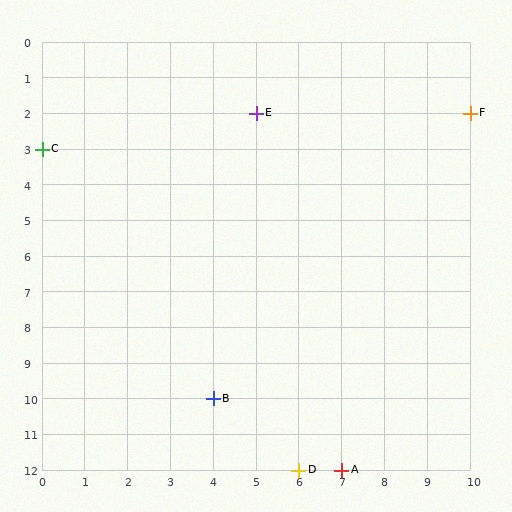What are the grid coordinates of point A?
Point A is at grid coordinates (7, 12).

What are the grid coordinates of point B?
Point B is at grid coordinates (4, 10).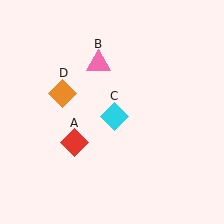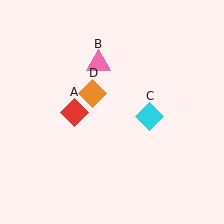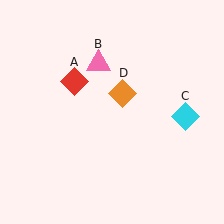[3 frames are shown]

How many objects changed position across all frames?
3 objects changed position: red diamond (object A), cyan diamond (object C), orange diamond (object D).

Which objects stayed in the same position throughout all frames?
Pink triangle (object B) remained stationary.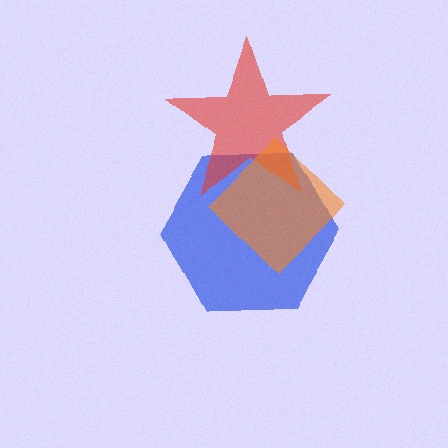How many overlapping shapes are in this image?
There are 3 overlapping shapes in the image.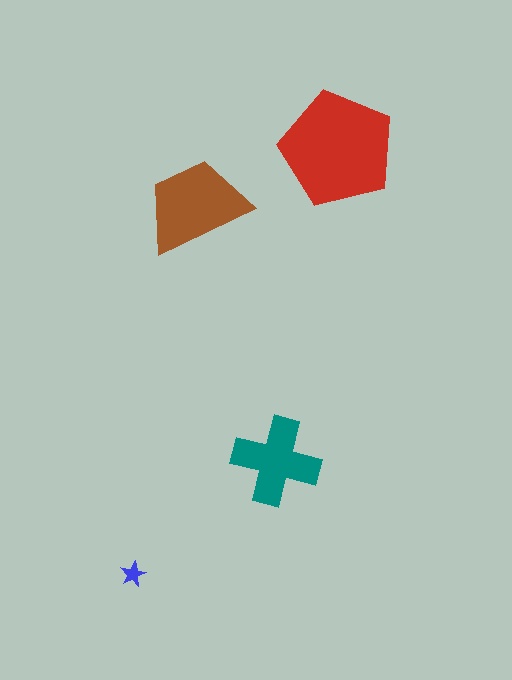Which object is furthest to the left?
The blue star is leftmost.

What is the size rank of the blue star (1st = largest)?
4th.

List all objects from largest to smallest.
The red pentagon, the brown trapezoid, the teal cross, the blue star.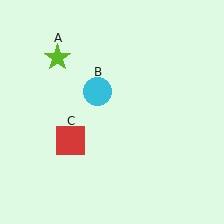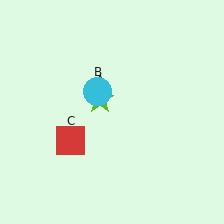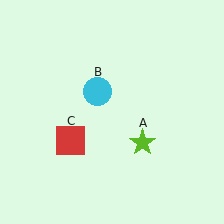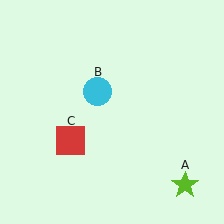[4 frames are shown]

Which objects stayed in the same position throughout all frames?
Cyan circle (object B) and red square (object C) remained stationary.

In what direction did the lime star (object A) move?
The lime star (object A) moved down and to the right.